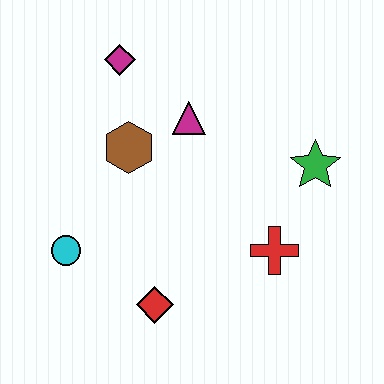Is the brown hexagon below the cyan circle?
No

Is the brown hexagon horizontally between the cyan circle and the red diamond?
Yes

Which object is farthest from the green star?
The cyan circle is farthest from the green star.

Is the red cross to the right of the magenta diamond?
Yes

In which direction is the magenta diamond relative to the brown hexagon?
The magenta diamond is above the brown hexagon.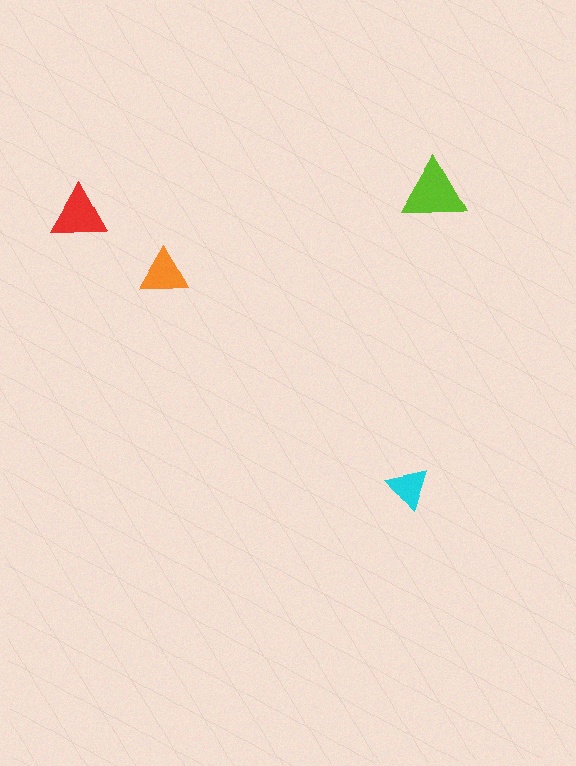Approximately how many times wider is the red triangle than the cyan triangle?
About 1.5 times wider.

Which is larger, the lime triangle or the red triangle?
The lime one.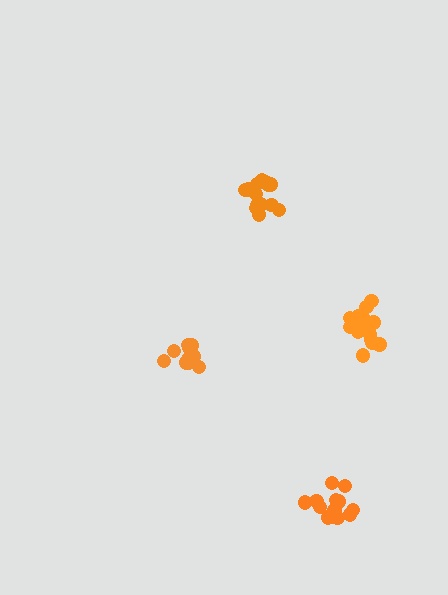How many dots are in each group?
Group 1: 14 dots, Group 2: 11 dots, Group 3: 14 dots, Group 4: 16 dots (55 total).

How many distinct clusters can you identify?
There are 4 distinct clusters.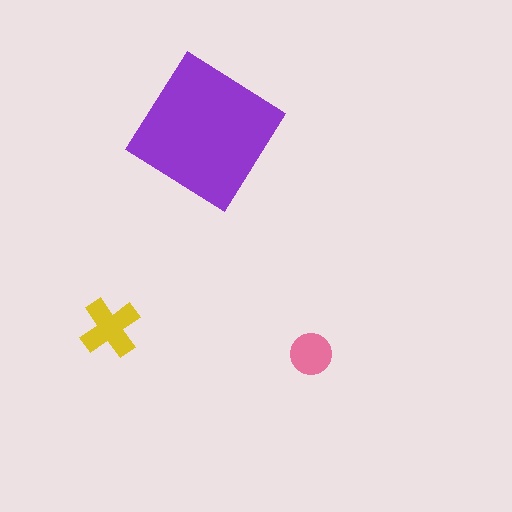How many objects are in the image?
There are 3 objects in the image.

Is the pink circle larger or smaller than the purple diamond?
Smaller.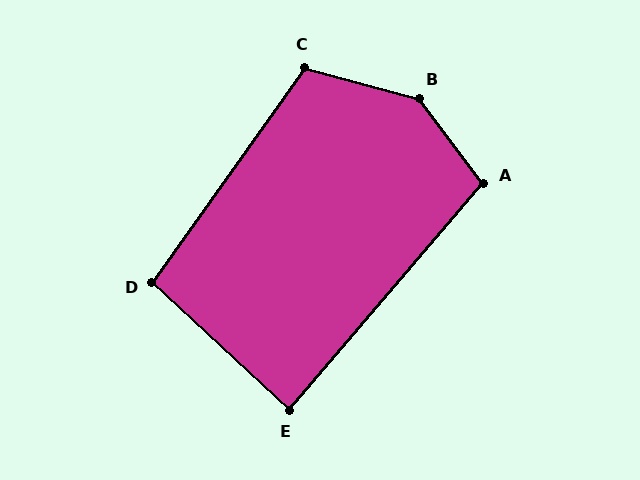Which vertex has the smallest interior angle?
E, at approximately 88 degrees.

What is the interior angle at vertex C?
Approximately 110 degrees (obtuse).